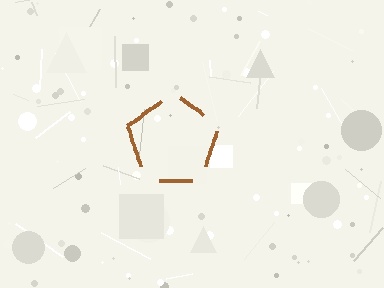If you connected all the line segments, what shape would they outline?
They would outline a pentagon.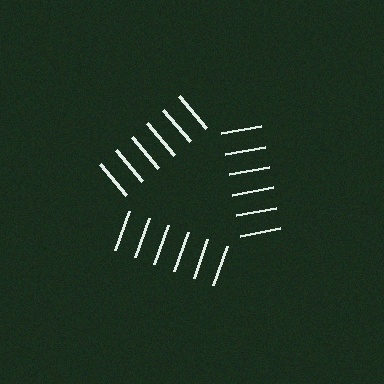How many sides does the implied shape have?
3 sides — the line-ends trace a triangle.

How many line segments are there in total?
18 — 6 along each of the 3 edges.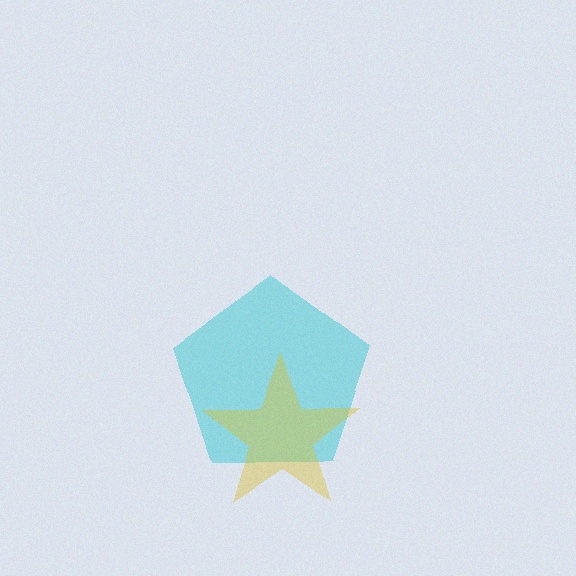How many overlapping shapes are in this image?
There are 2 overlapping shapes in the image.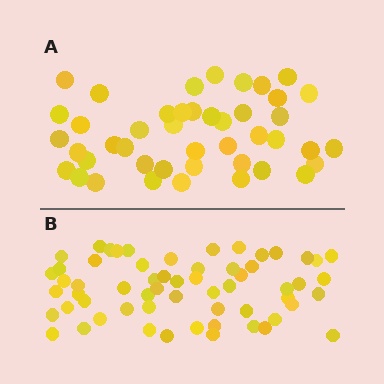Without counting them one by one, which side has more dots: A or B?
Region B (the bottom region) has more dots.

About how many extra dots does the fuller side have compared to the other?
Region B has approximately 15 more dots than region A.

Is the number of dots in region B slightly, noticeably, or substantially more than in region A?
Region B has noticeably more, but not dramatically so. The ratio is roughly 1.4 to 1.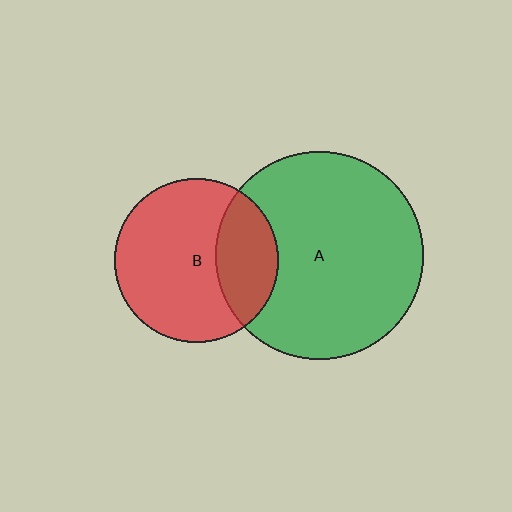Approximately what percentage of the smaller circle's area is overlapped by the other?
Approximately 30%.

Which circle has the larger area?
Circle A (green).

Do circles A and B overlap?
Yes.